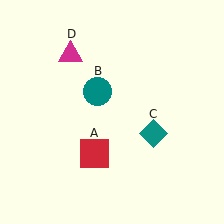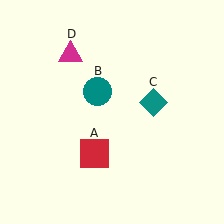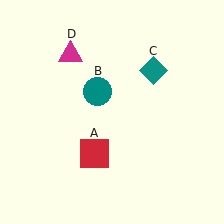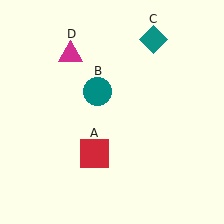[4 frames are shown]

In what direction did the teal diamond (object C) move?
The teal diamond (object C) moved up.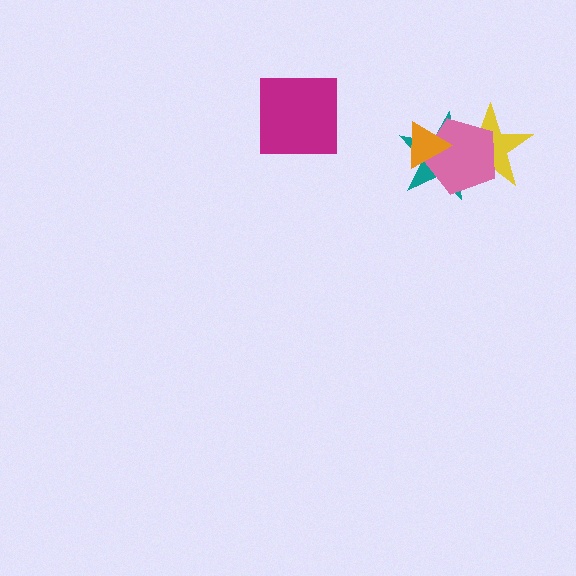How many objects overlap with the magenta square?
0 objects overlap with the magenta square.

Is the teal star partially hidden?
Yes, it is partially covered by another shape.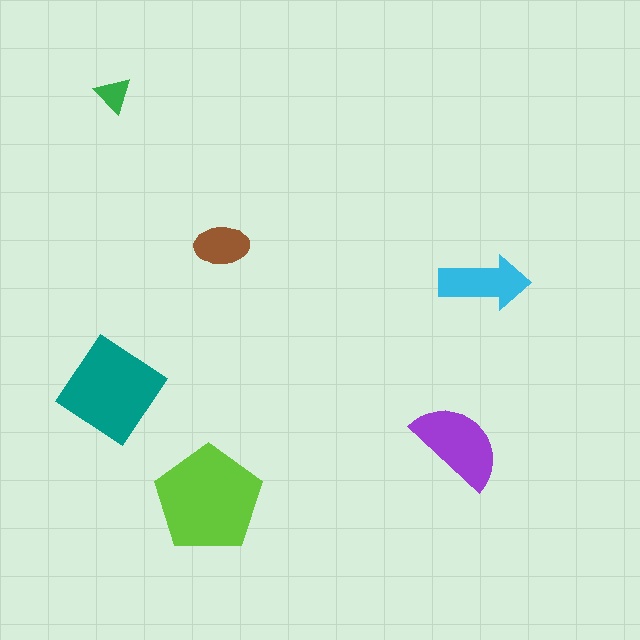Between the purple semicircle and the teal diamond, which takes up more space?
The teal diamond.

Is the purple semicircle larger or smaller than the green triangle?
Larger.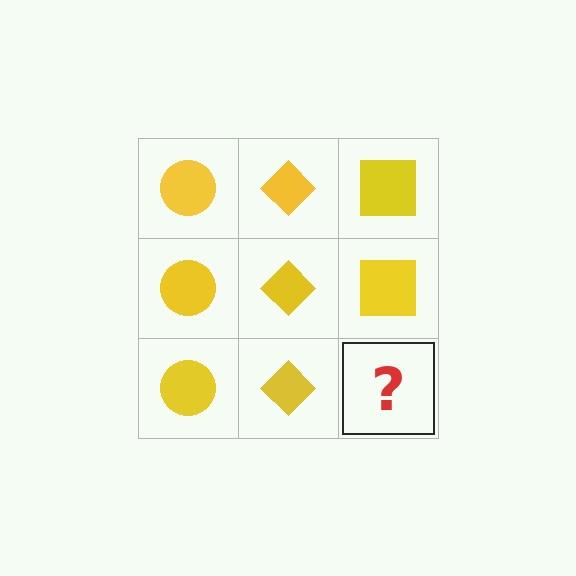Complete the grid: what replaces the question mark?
The question mark should be replaced with a yellow square.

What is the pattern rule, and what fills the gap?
The rule is that each column has a consistent shape. The gap should be filled with a yellow square.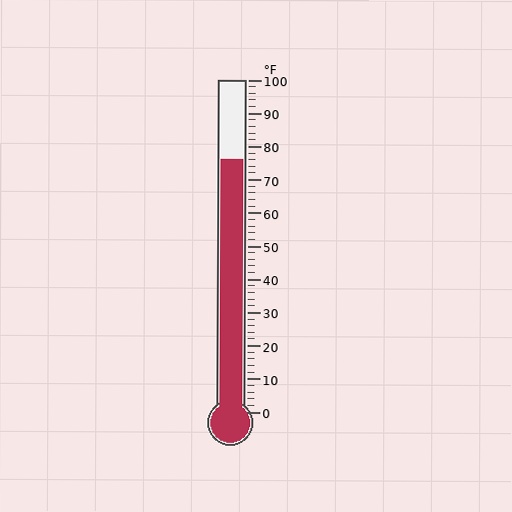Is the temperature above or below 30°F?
The temperature is above 30°F.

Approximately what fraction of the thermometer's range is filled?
The thermometer is filled to approximately 75% of its range.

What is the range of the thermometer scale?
The thermometer scale ranges from 0°F to 100°F.